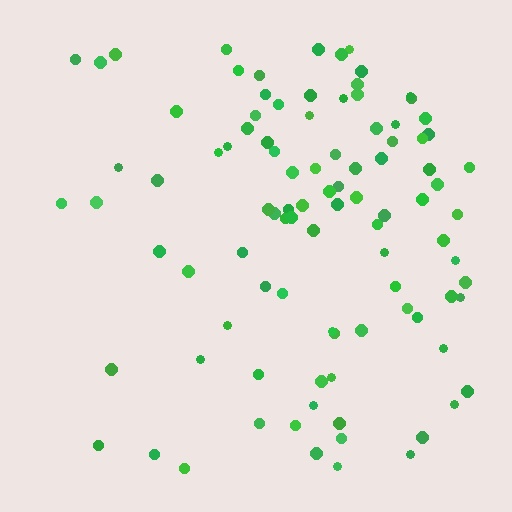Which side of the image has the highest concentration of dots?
The right.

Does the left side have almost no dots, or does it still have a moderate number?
Still a moderate number, just noticeably fewer than the right.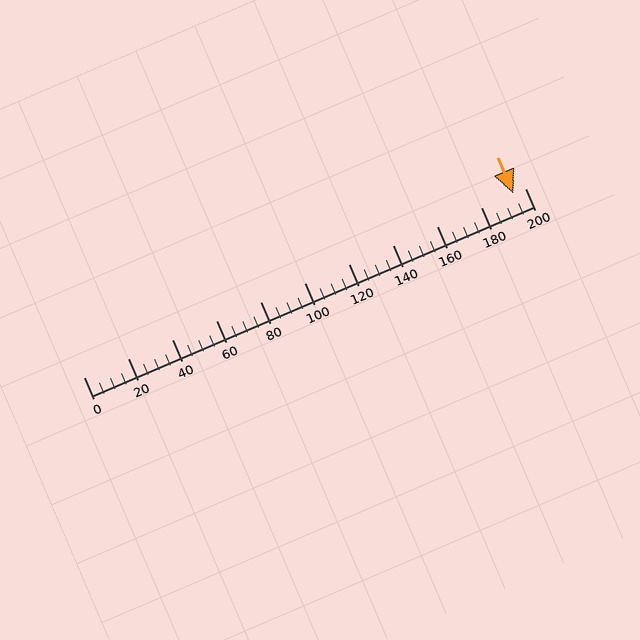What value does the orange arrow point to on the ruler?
The orange arrow points to approximately 195.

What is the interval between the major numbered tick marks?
The major tick marks are spaced 20 units apart.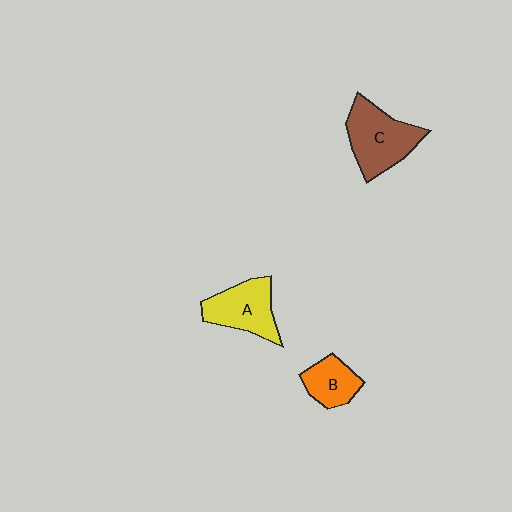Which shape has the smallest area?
Shape B (orange).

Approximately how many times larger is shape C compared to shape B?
Approximately 1.8 times.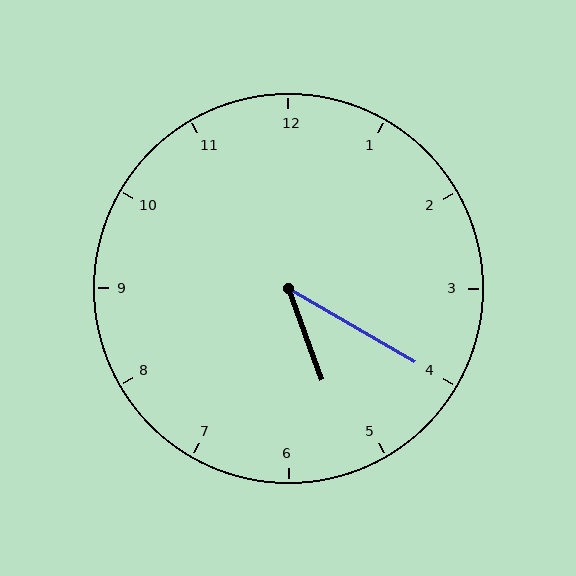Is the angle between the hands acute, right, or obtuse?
It is acute.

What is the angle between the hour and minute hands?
Approximately 40 degrees.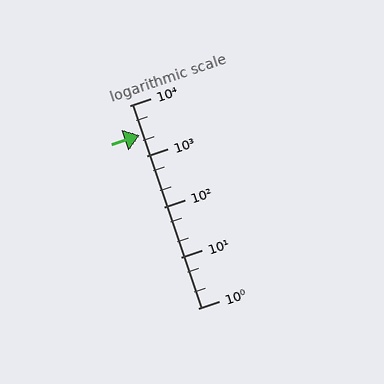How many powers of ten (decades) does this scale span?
The scale spans 4 decades, from 1 to 10000.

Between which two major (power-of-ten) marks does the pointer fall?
The pointer is between 1000 and 10000.